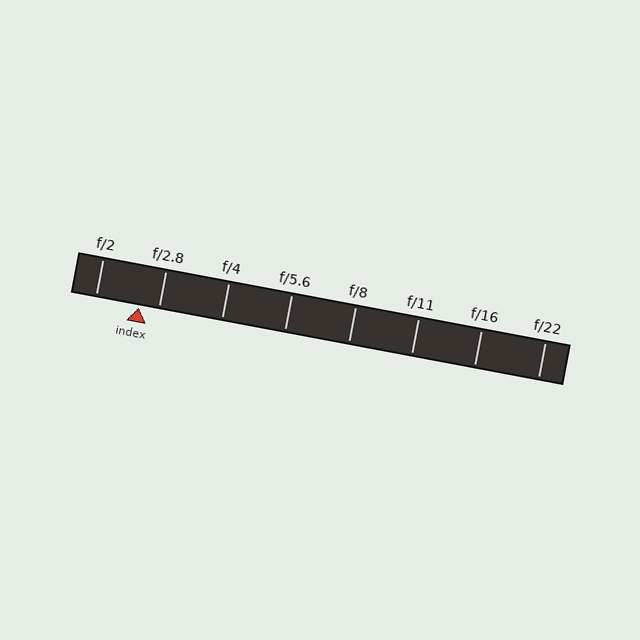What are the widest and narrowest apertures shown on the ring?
The widest aperture shown is f/2 and the narrowest is f/22.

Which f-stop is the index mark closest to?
The index mark is closest to f/2.8.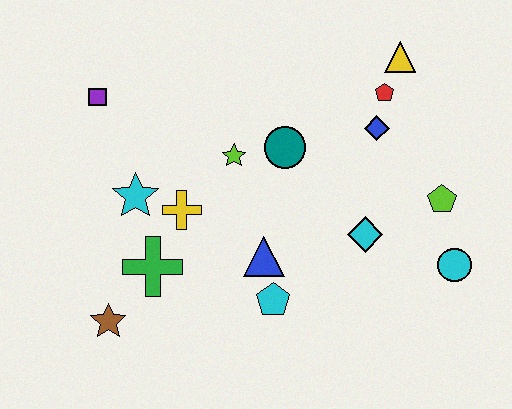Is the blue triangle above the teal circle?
No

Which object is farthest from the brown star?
The yellow triangle is farthest from the brown star.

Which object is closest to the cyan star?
The yellow cross is closest to the cyan star.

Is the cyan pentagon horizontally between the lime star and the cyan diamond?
Yes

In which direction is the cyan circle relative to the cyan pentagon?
The cyan circle is to the right of the cyan pentagon.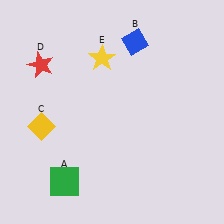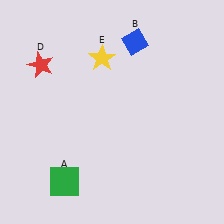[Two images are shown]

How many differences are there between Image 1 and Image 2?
There is 1 difference between the two images.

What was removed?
The yellow diamond (C) was removed in Image 2.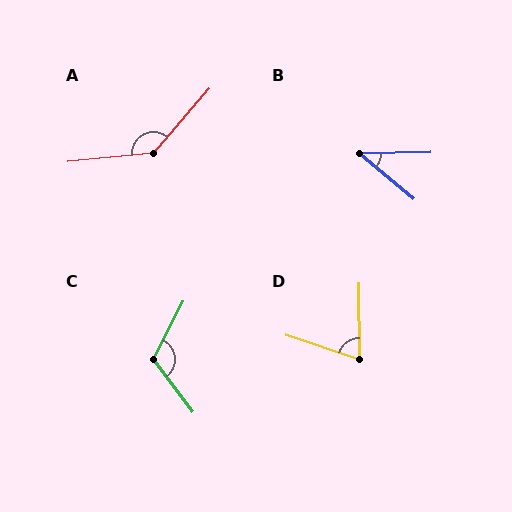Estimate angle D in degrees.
Approximately 71 degrees.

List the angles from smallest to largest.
B (41°), D (71°), C (117°), A (136°).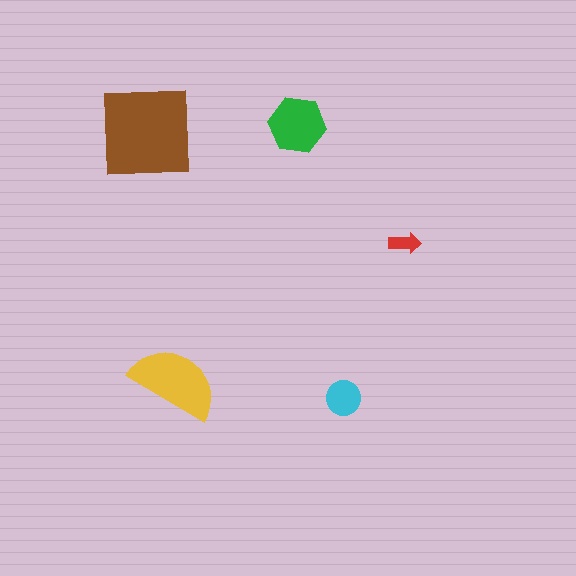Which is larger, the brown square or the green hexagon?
The brown square.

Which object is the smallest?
The red arrow.